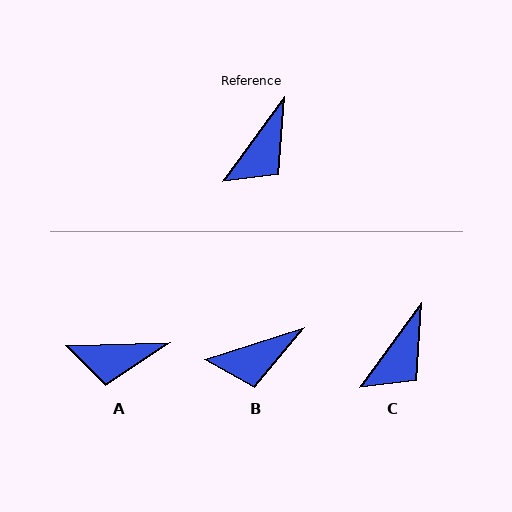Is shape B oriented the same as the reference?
No, it is off by about 36 degrees.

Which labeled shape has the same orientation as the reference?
C.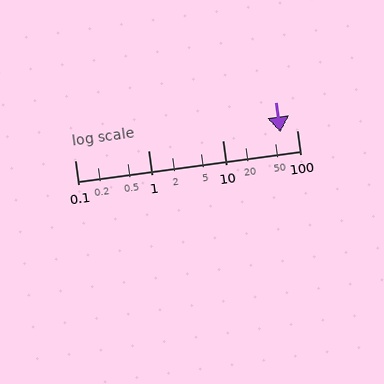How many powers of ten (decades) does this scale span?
The scale spans 3 decades, from 0.1 to 100.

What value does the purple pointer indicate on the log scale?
The pointer indicates approximately 61.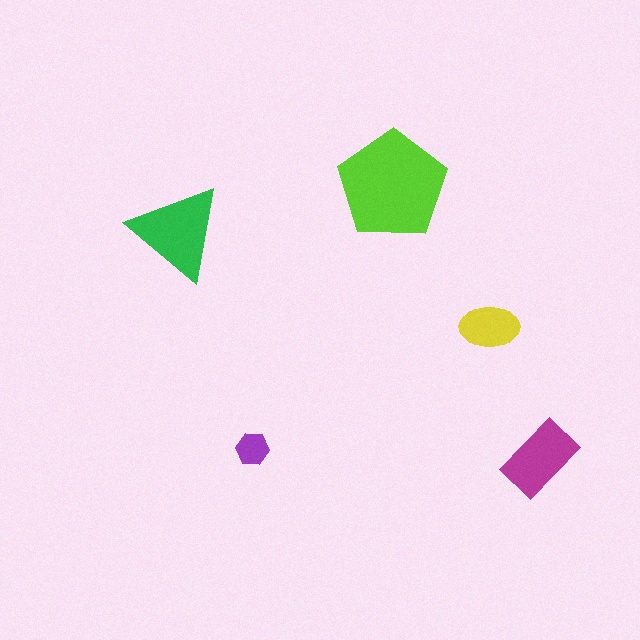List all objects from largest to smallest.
The lime pentagon, the green triangle, the magenta rectangle, the yellow ellipse, the purple hexagon.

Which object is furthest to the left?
The green triangle is leftmost.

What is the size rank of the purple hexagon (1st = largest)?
5th.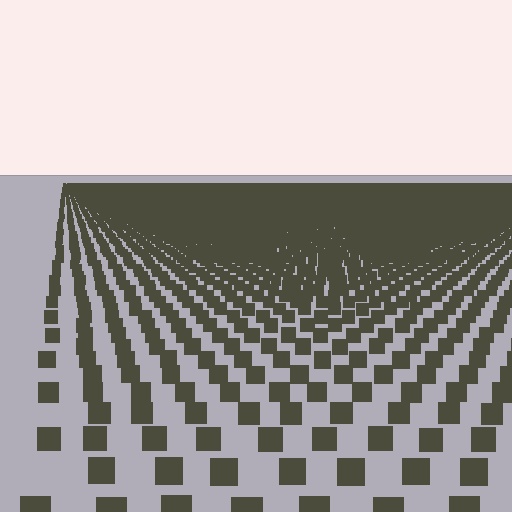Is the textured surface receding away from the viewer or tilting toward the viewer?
The surface is receding away from the viewer. Texture elements get smaller and denser toward the top.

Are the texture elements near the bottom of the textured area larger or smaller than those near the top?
Larger. Near the bottom, elements are closer to the viewer and appear at a bigger on-screen size.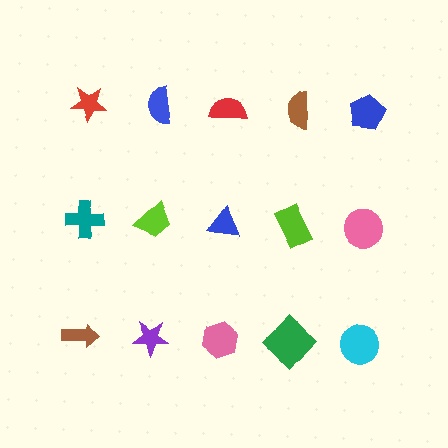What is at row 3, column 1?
A brown arrow.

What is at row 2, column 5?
A pink circle.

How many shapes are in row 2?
5 shapes.